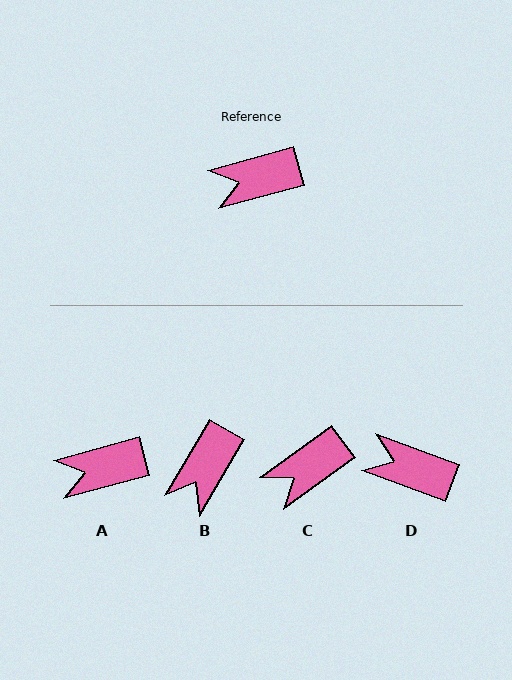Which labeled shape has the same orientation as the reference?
A.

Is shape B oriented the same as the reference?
No, it is off by about 44 degrees.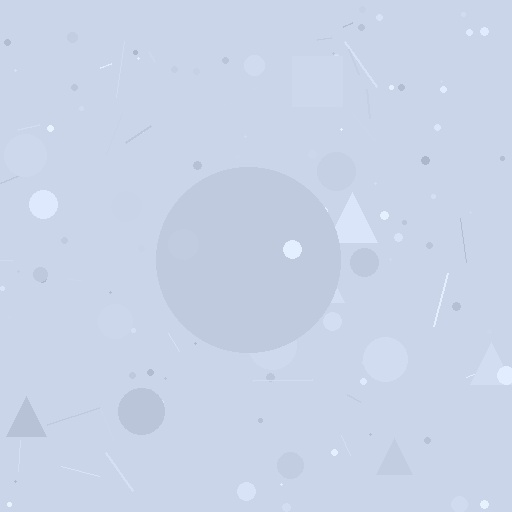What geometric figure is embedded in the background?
A circle is embedded in the background.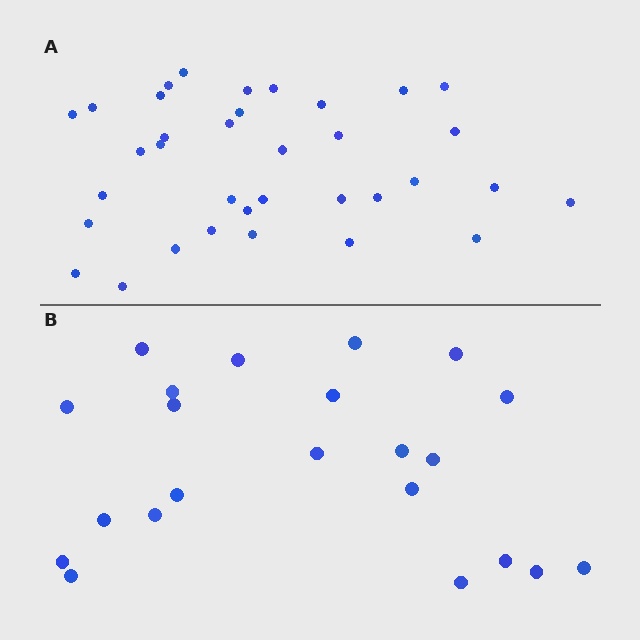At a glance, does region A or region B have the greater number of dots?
Region A (the top region) has more dots.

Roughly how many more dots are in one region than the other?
Region A has approximately 15 more dots than region B.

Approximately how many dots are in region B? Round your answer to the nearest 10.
About 20 dots. (The exact count is 22, which rounds to 20.)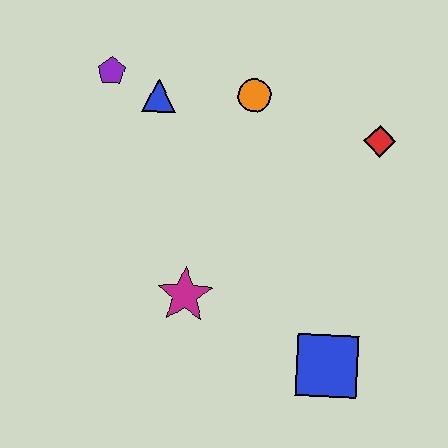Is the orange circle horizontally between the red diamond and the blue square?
No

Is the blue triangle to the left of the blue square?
Yes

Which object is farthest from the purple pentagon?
The blue square is farthest from the purple pentagon.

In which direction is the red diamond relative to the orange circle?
The red diamond is to the right of the orange circle.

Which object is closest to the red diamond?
The orange circle is closest to the red diamond.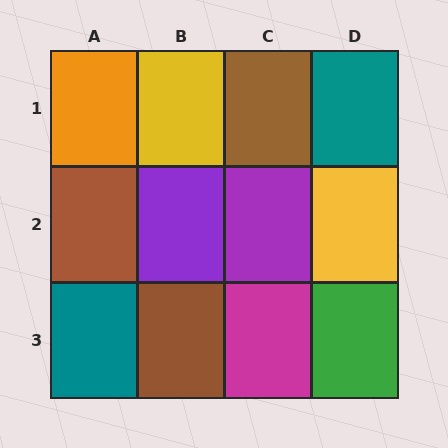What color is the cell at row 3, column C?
Magenta.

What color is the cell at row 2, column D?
Yellow.